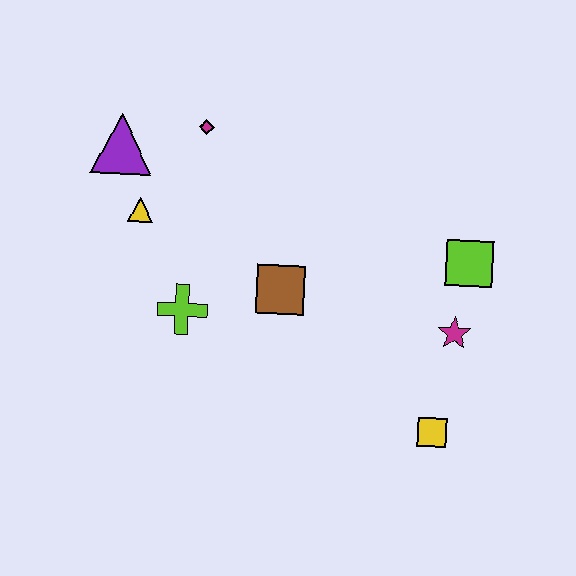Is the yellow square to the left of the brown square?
No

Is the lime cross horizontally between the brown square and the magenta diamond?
No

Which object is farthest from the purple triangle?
The yellow square is farthest from the purple triangle.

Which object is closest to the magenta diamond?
The purple triangle is closest to the magenta diamond.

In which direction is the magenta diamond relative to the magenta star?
The magenta diamond is to the left of the magenta star.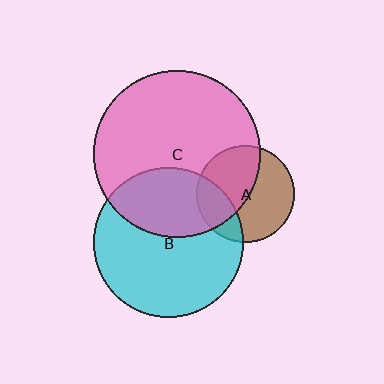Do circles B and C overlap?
Yes.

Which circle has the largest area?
Circle C (pink).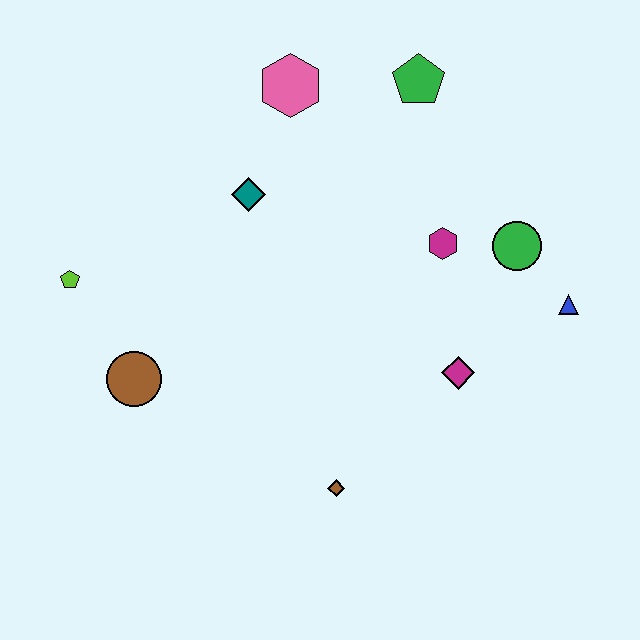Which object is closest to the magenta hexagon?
The green circle is closest to the magenta hexagon.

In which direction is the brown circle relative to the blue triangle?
The brown circle is to the left of the blue triangle.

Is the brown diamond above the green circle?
No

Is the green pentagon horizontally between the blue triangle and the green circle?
No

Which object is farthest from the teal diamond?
The blue triangle is farthest from the teal diamond.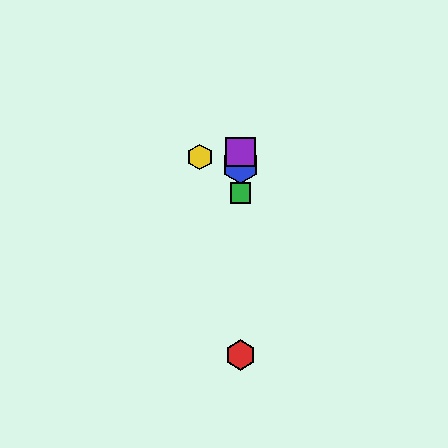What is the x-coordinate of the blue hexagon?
The blue hexagon is at x≈241.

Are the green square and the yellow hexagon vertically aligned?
No, the green square is at x≈241 and the yellow hexagon is at x≈200.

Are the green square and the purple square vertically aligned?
Yes, both are at x≈241.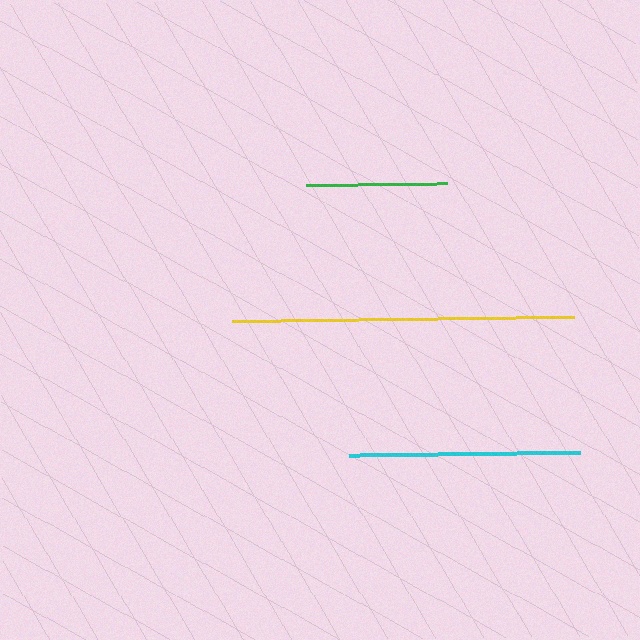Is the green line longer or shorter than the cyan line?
The cyan line is longer than the green line.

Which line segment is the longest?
The yellow line is the longest at approximately 343 pixels.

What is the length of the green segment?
The green segment is approximately 140 pixels long.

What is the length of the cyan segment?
The cyan segment is approximately 230 pixels long.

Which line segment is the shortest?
The green line is the shortest at approximately 140 pixels.